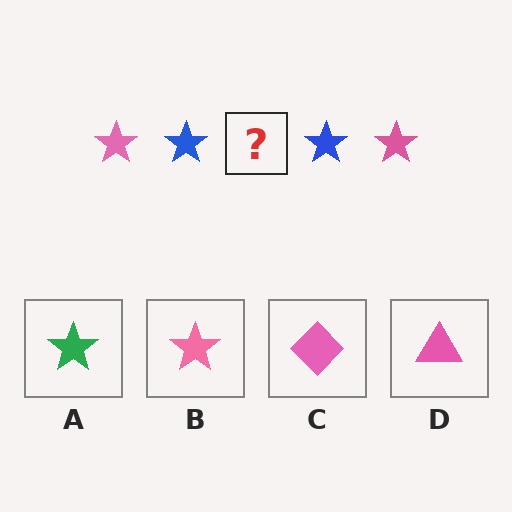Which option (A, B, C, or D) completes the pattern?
B.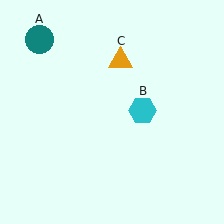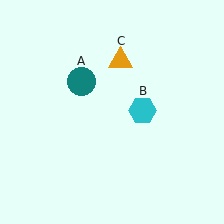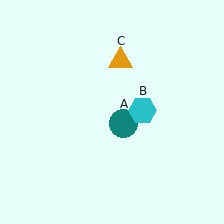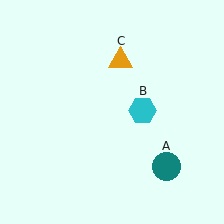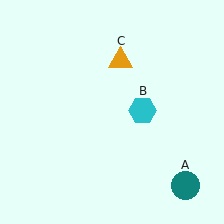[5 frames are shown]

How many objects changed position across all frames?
1 object changed position: teal circle (object A).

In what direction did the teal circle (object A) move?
The teal circle (object A) moved down and to the right.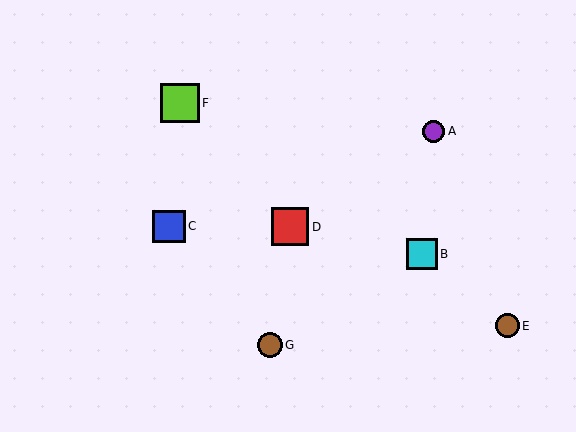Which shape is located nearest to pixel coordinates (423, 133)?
The purple circle (labeled A) at (434, 131) is nearest to that location.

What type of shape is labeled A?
Shape A is a purple circle.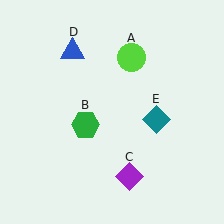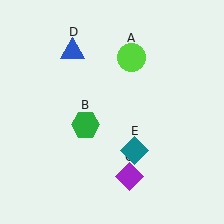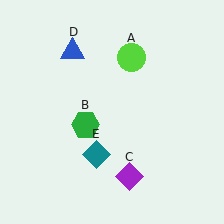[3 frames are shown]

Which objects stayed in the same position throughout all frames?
Lime circle (object A) and green hexagon (object B) and purple diamond (object C) and blue triangle (object D) remained stationary.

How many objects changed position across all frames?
1 object changed position: teal diamond (object E).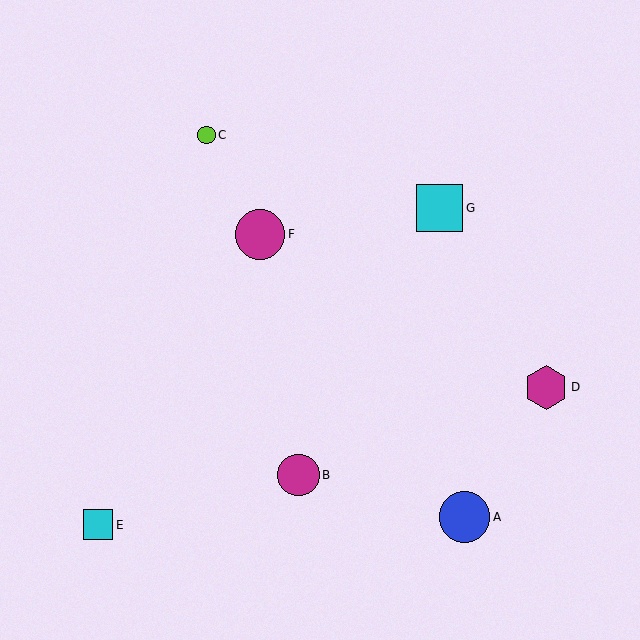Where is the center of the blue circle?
The center of the blue circle is at (465, 517).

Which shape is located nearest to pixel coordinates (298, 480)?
The magenta circle (labeled B) at (299, 475) is nearest to that location.